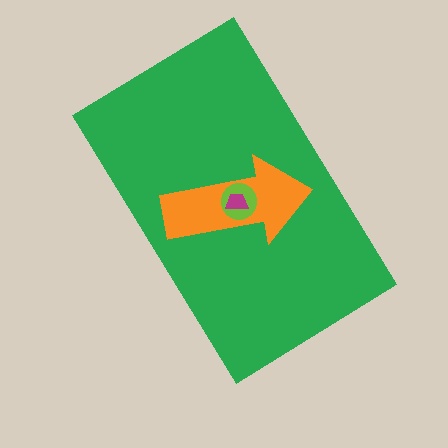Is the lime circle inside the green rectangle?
Yes.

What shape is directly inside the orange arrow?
The lime circle.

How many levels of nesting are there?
4.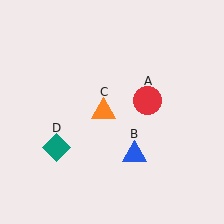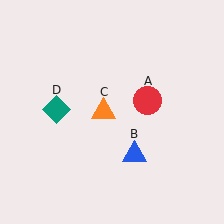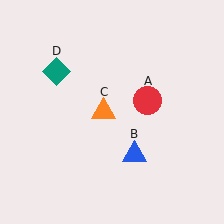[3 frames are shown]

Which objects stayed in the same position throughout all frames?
Red circle (object A) and blue triangle (object B) and orange triangle (object C) remained stationary.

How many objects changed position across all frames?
1 object changed position: teal diamond (object D).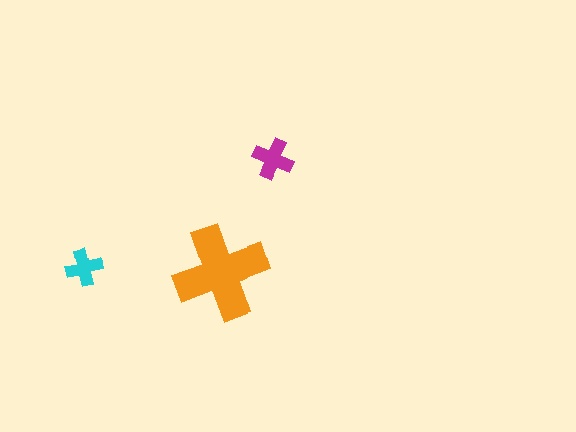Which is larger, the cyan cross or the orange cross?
The orange one.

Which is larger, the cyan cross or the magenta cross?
The magenta one.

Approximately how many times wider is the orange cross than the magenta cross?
About 2.5 times wider.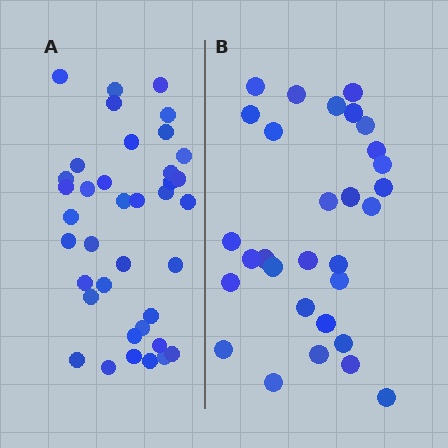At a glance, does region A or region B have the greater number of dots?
Region A (the left region) has more dots.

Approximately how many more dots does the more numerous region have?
Region A has roughly 8 or so more dots than region B.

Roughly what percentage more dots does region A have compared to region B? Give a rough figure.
About 25% more.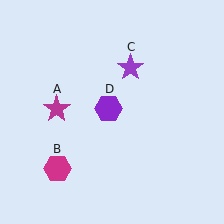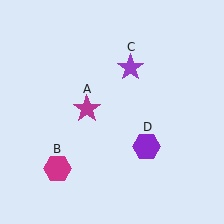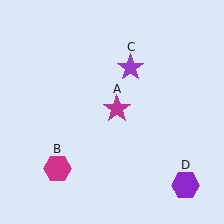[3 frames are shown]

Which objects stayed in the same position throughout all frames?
Magenta hexagon (object B) and purple star (object C) remained stationary.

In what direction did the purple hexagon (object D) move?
The purple hexagon (object D) moved down and to the right.